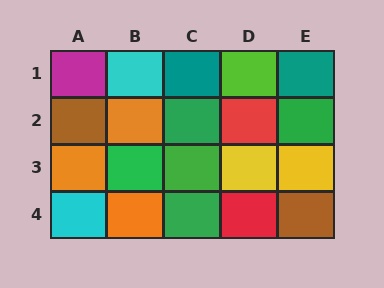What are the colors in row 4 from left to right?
Cyan, orange, green, red, brown.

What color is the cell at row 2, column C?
Green.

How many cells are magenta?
1 cell is magenta.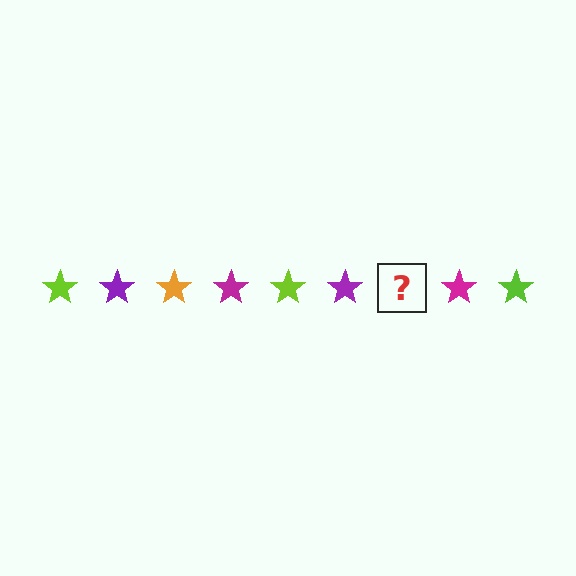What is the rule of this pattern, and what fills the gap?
The rule is that the pattern cycles through lime, purple, orange, magenta stars. The gap should be filled with an orange star.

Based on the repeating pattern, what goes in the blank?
The blank should be an orange star.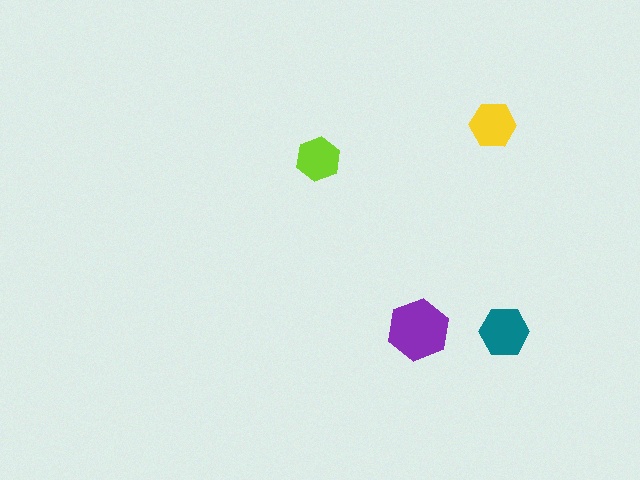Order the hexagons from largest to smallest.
the purple one, the teal one, the yellow one, the lime one.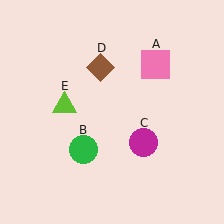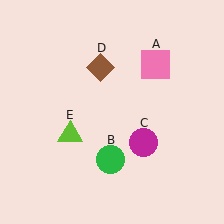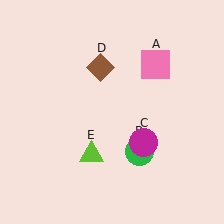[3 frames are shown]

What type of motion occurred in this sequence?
The green circle (object B), lime triangle (object E) rotated counterclockwise around the center of the scene.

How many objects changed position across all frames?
2 objects changed position: green circle (object B), lime triangle (object E).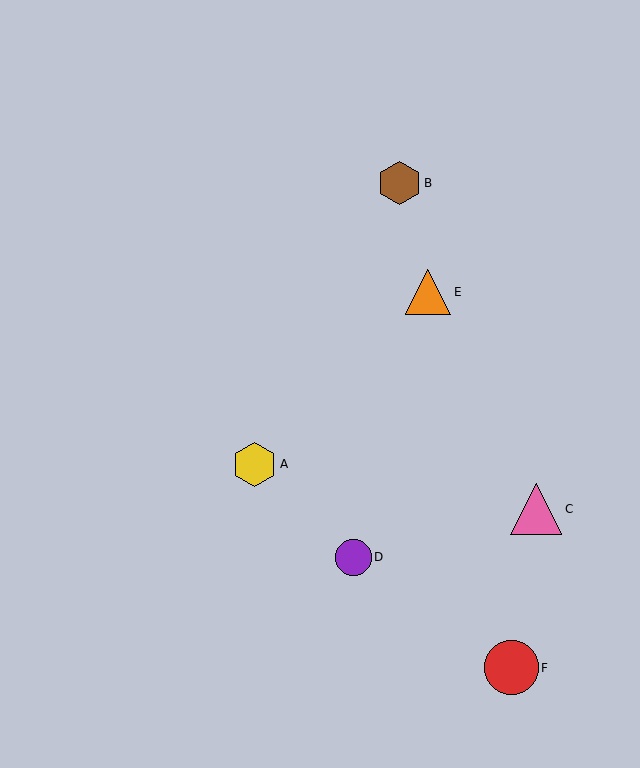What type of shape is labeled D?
Shape D is a purple circle.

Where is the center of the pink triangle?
The center of the pink triangle is at (536, 509).